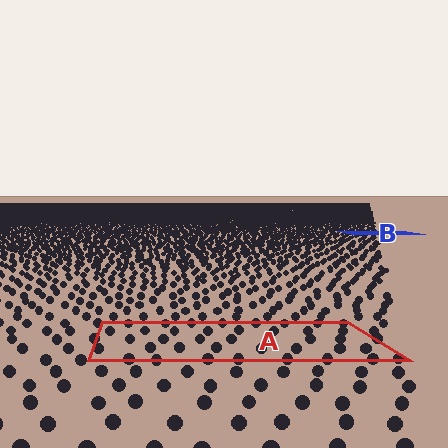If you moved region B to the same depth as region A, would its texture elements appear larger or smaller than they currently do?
They would appear larger. At a closer depth, the same texture elements are projected at a bigger on-screen size.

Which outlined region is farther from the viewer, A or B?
Region B is farther from the viewer — the texture elements inside it appear smaller and more densely packed.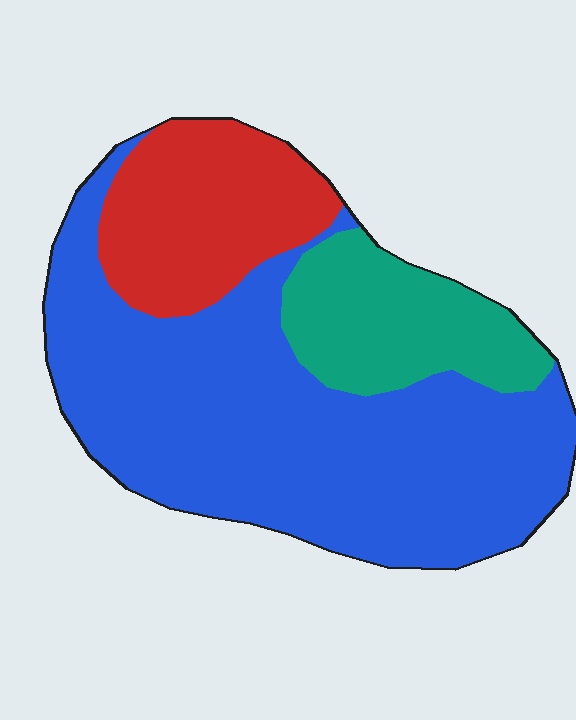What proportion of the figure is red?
Red covers about 20% of the figure.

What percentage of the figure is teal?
Teal covers 18% of the figure.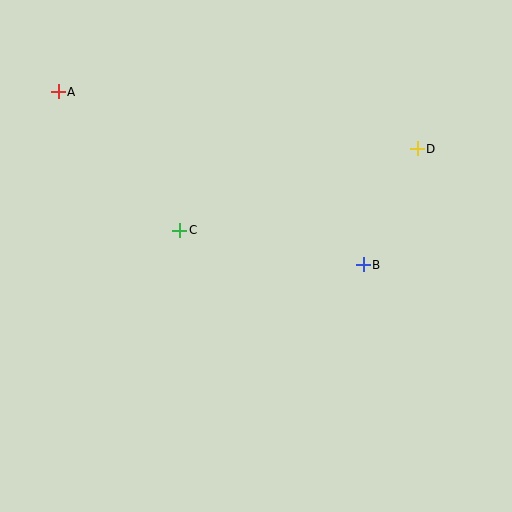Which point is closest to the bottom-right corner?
Point B is closest to the bottom-right corner.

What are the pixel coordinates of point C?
Point C is at (180, 230).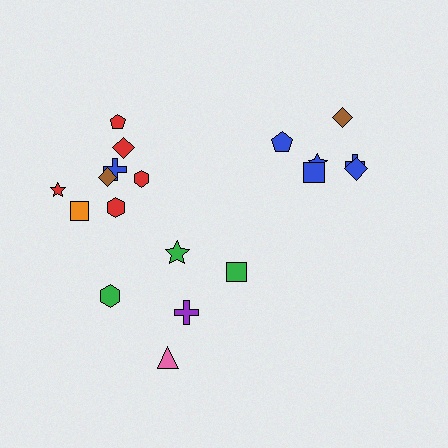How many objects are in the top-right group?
There are 6 objects.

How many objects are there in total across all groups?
There are 19 objects.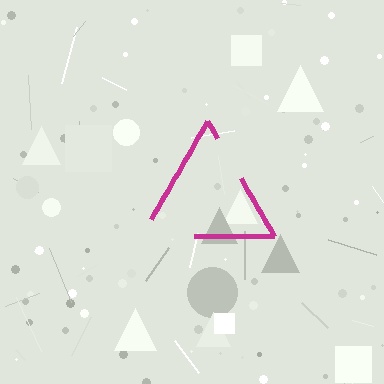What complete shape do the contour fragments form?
The contour fragments form a triangle.